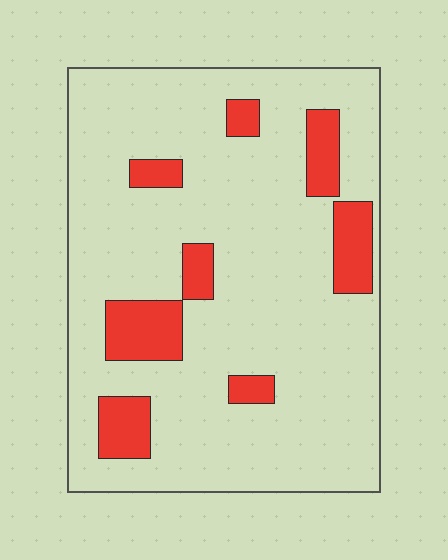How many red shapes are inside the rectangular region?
8.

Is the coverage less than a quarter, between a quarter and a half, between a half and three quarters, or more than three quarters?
Less than a quarter.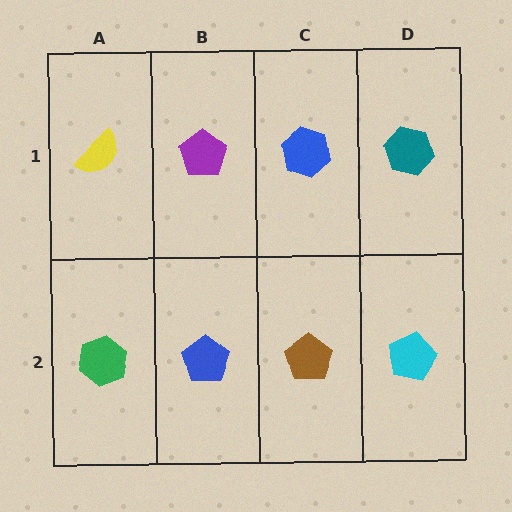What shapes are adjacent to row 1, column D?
A cyan pentagon (row 2, column D), a blue hexagon (row 1, column C).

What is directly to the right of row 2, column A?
A blue pentagon.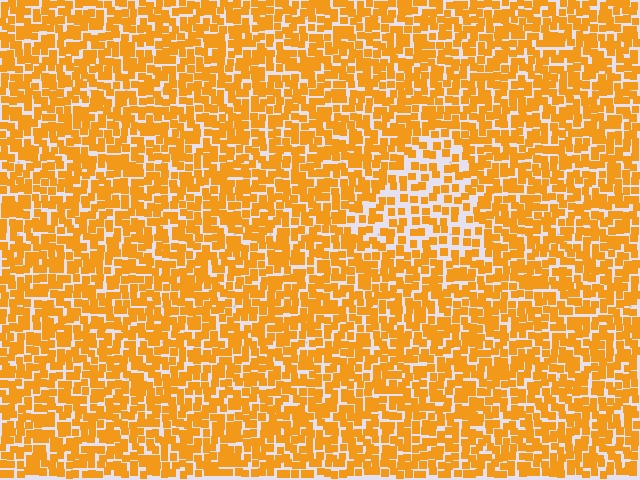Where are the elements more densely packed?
The elements are more densely packed outside the triangle boundary.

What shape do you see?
I see a triangle.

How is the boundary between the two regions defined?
The boundary is defined by a change in element density (approximately 1.8x ratio). All elements are the same color, size, and shape.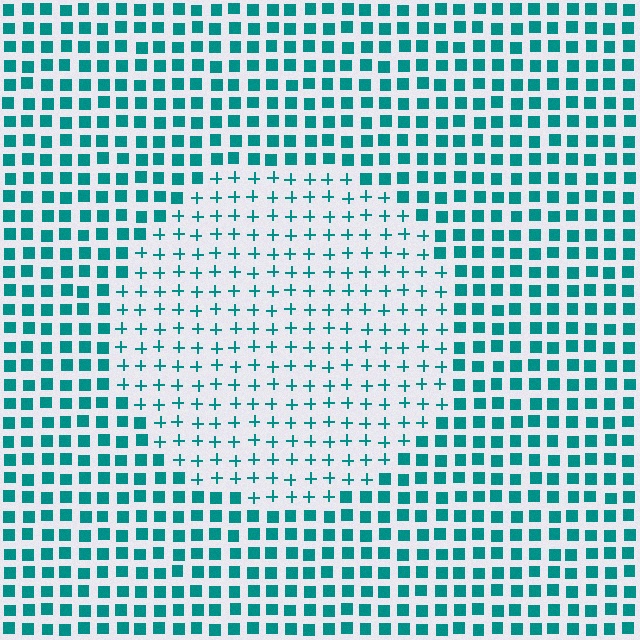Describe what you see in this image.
The image is filled with small teal elements arranged in a uniform grid. A circle-shaped region contains plus signs, while the surrounding area contains squares. The boundary is defined purely by the change in element shape.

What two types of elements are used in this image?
The image uses plus signs inside the circle region and squares outside it.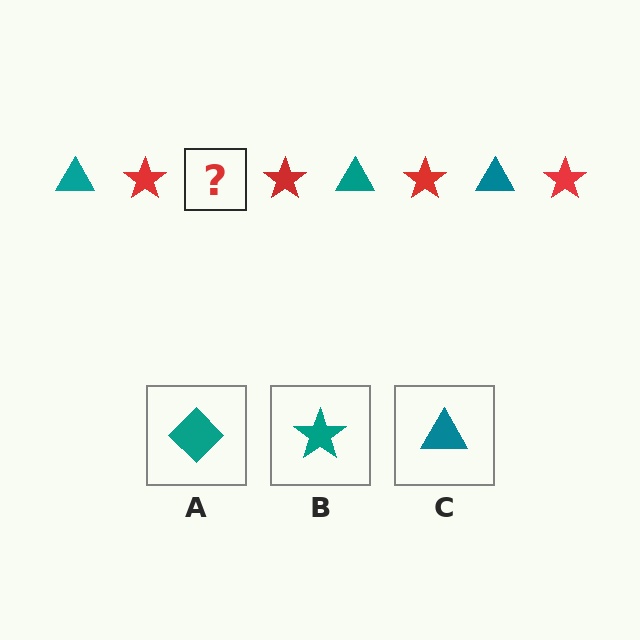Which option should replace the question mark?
Option C.